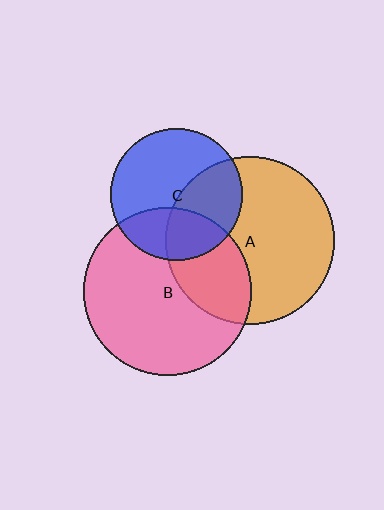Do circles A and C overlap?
Yes.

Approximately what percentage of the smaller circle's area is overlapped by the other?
Approximately 40%.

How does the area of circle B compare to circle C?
Approximately 1.6 times.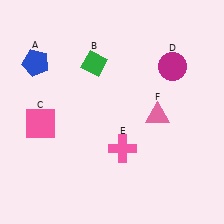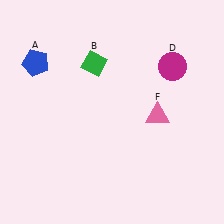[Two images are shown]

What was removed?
The pink square (C), the pink cross (E) were removed in Image 2.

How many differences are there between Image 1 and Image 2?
There are 2 differences between the two images.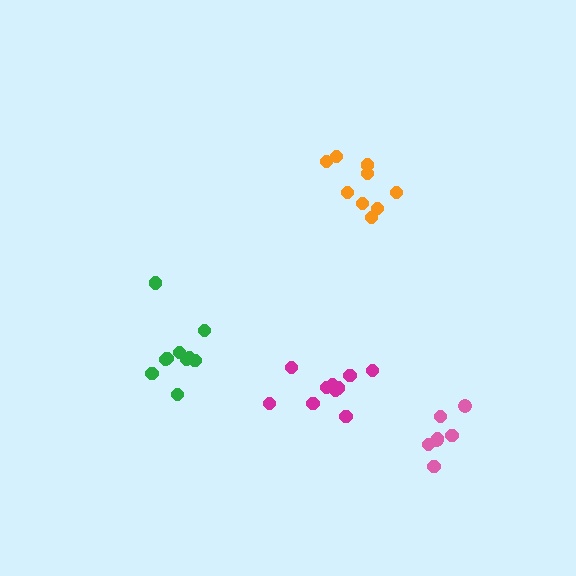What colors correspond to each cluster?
The clusters are colored: magenta, pink, orange, green.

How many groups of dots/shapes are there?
There are 4 groups.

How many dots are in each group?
Group 1: 10 dots, Group 2: 7 dots, Group 3: 9 dots, Group 4: 10 dots (36 total).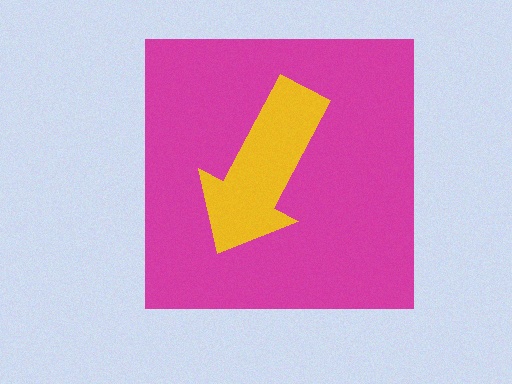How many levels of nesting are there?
2.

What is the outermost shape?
The magenta square.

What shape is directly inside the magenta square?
The yellow arrow.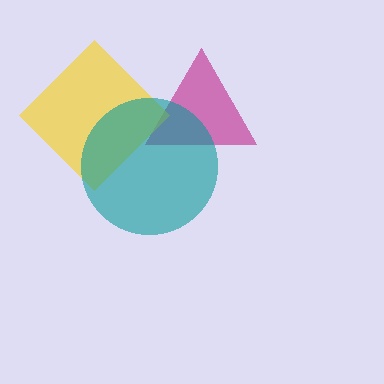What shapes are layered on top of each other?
The layered shapes are: a magenta triangle, a yellow diamond, a teal circle.